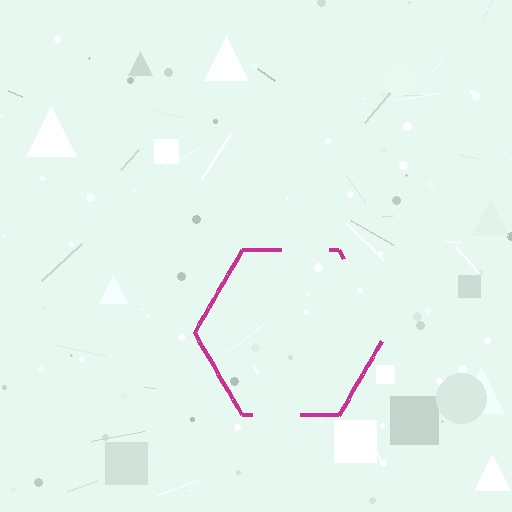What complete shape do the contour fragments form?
The contour fragments form a hexagon.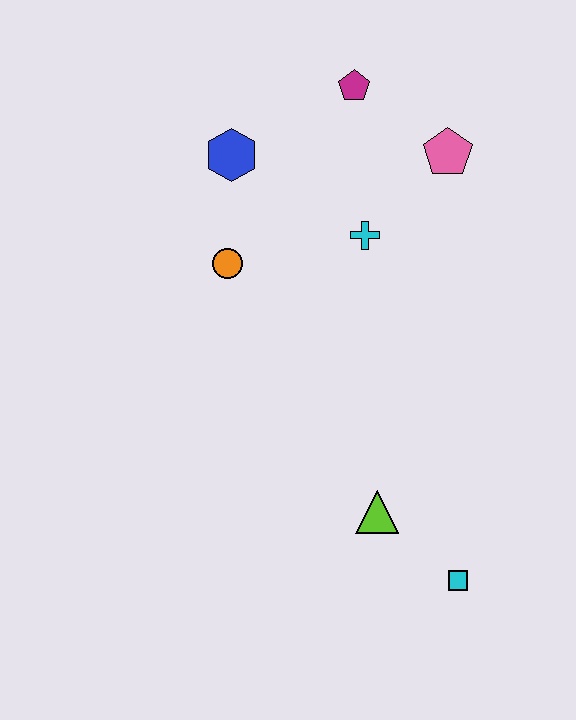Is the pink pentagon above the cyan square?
Yes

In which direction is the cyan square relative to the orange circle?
The cyan square is below the orange circle.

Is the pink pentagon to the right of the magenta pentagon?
Yes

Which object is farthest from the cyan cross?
The cyan square is farthest from the cyan cross.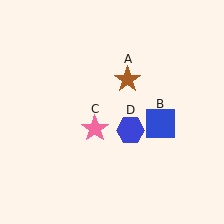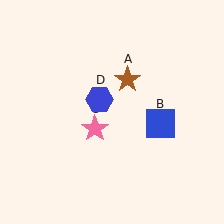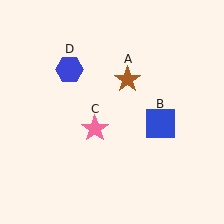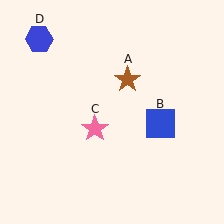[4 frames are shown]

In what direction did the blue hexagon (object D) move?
The blue hexagon (object D) moved up and to the left.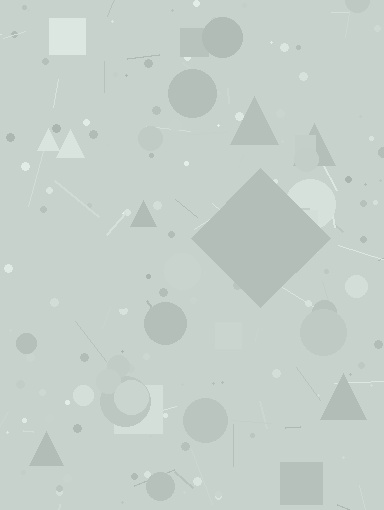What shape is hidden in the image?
A diamond is hidden in the image.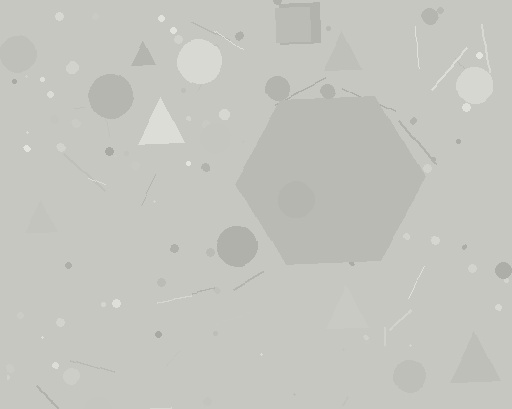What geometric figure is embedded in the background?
A hexagon is embedded in the background.